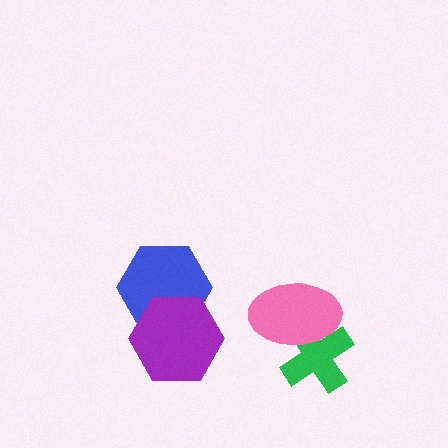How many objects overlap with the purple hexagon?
1 object overlaps with the purple hexagon.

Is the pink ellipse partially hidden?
No, no other shape covers it.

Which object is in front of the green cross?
The pink ellipse is in front of the green cross.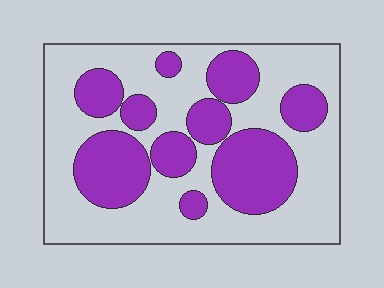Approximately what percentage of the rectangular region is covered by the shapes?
Approximately 40%.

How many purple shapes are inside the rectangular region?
10.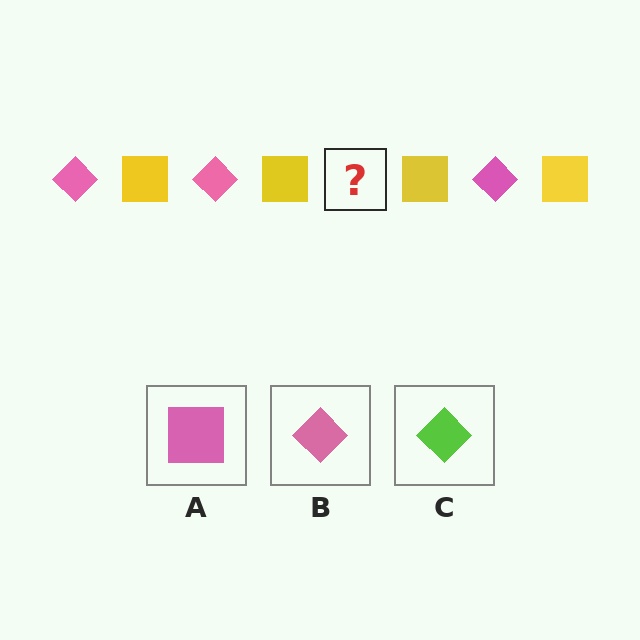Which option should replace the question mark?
Option B.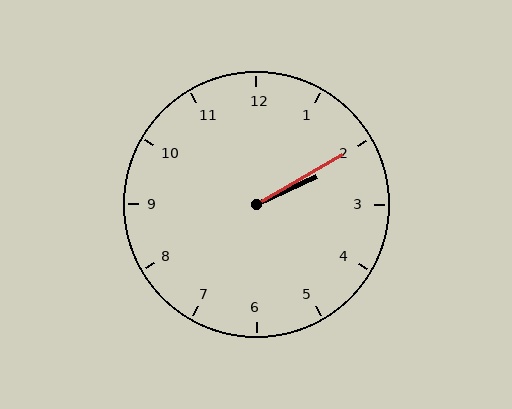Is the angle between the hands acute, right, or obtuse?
It is acute.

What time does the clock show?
2:10.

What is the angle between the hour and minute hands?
Approximately 5 degrees.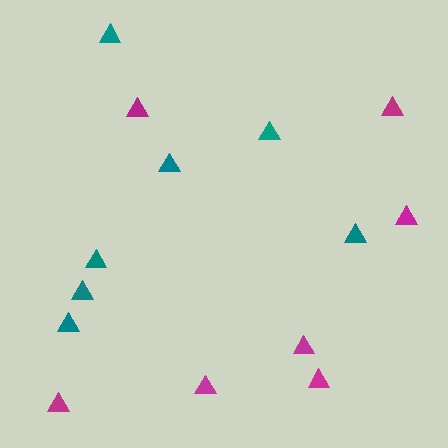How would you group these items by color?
There are 2 groups: one group of magenta triangles (7) and one group of teal triangles (7).